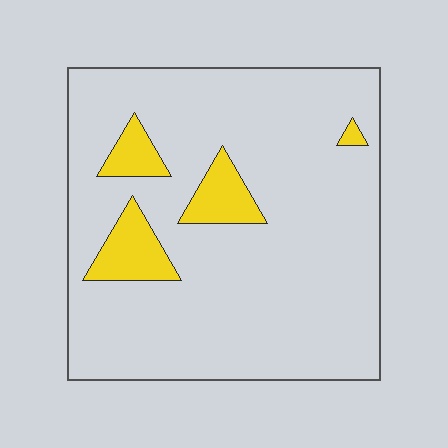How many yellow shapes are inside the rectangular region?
4.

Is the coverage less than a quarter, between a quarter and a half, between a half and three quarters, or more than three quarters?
Less than a quarter.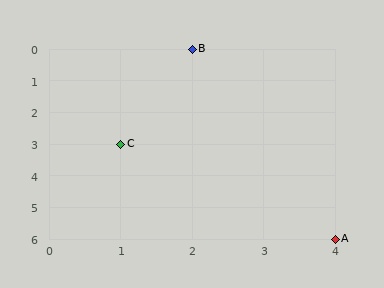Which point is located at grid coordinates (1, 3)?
Point C is at (1, 3).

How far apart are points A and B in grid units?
Points A and B are 2 columns and 6 rows apart (about 6.3 grid units diagonally).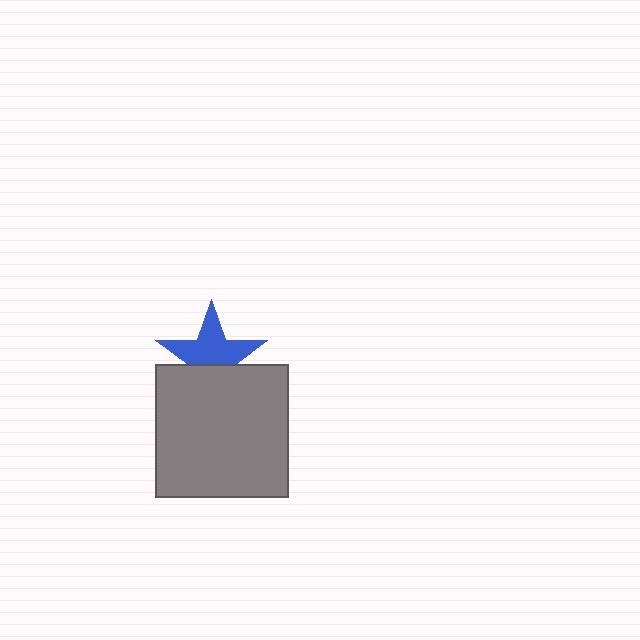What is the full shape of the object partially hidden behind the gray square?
The partially hidden object is a blue star.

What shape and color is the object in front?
The object in front is a gray square.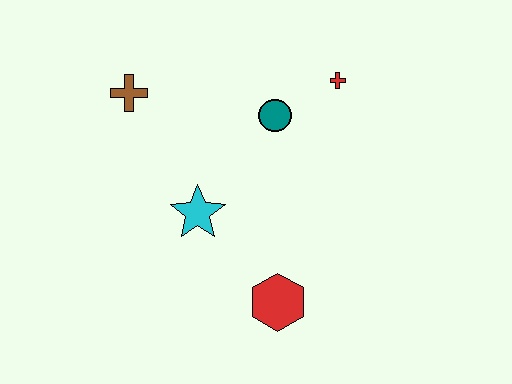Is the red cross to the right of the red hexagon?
Yes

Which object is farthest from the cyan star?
The red cross is farthest from the cyan star.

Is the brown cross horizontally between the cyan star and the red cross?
No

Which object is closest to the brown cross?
The cyan star is closest to the brown cross.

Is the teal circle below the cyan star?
No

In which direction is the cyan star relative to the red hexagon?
The cyan star is above the red hexagon.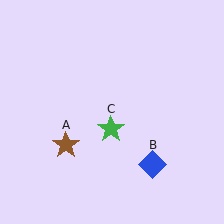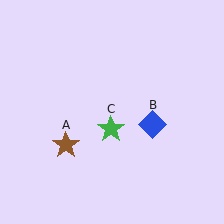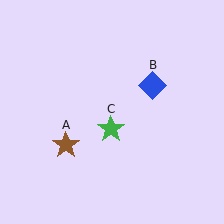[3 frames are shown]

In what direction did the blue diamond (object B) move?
The blue diamond (object B) moved up.